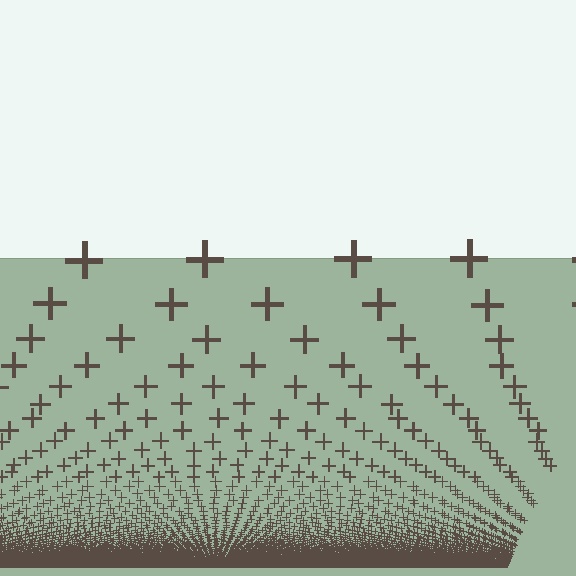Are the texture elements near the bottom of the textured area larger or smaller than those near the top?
Smaller. The gradient is inverted — elements near the bottom are smaller and denser.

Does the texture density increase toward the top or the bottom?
Density increases toward the bottom.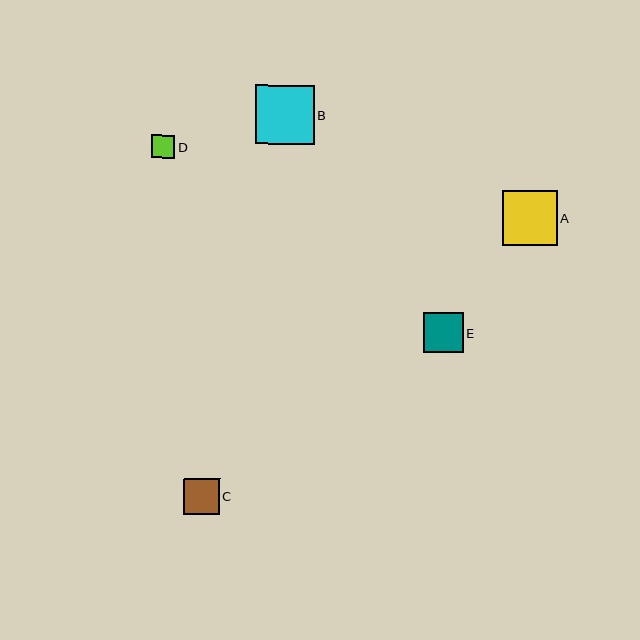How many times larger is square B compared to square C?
Square B is approximately 1.6 times the size of square C.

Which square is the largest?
Square B is the largest with a size of approximately 59 pixels.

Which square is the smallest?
Square D is the smallest with a size of approximately 23 pixels.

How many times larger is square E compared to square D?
Square E is approximately 1.7 times the size of square D.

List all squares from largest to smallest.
From largest to smallest: B, A, E, C, D.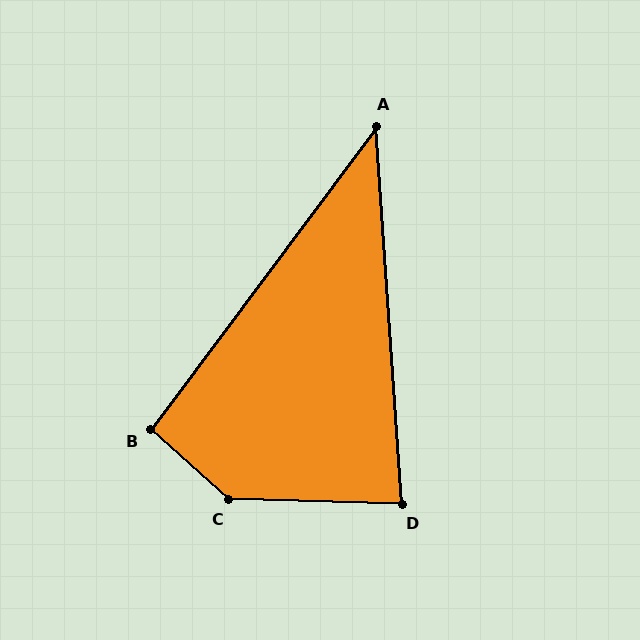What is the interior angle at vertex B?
Approximately 95 degrees (obtuse).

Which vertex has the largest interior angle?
C, at approximately 139 degrees.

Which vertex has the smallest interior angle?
A, at approximately 41 degrees.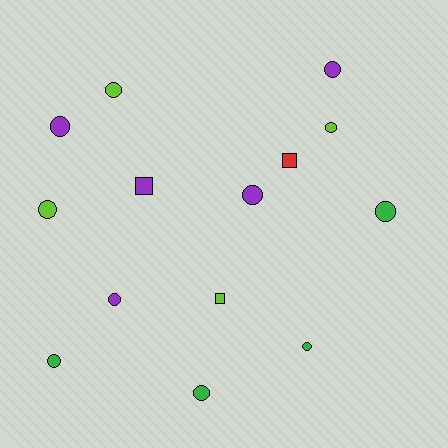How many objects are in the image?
There are 14 objects.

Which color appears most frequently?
Purple, with 5 objects.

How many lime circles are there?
There are 3 lime circles.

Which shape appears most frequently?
Circle, with 11 objects.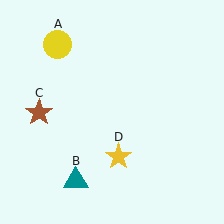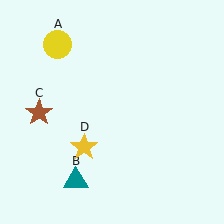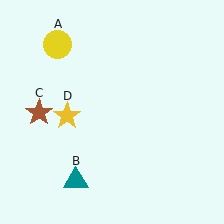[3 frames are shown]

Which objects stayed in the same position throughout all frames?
Yellow circle (object A) and teal triangle (object B) and brown star (object C) remained stationary.